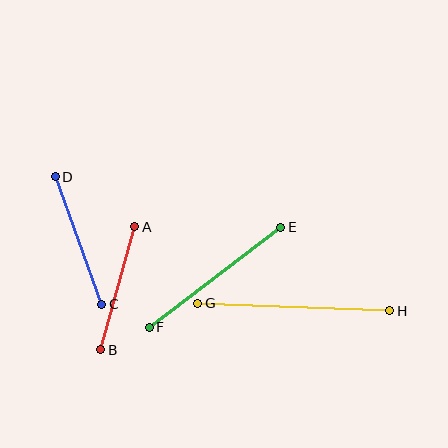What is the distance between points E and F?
The distance is approximately 165 pixels.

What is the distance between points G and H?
The distance is approximately 192 pixels.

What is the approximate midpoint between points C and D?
The midpoint is at approximately (78, 240) pixels.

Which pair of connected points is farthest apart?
Points G and H are farthest apart.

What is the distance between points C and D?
The distance is approximately 135 pixels.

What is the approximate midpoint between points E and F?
The midpoint is at approximately (215, 277) pixels.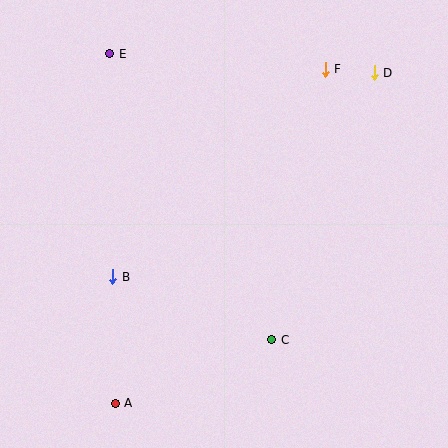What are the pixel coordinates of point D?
Point D is at (374, 73).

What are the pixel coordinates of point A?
Point A is at (115, 403).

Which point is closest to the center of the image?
Point B at (113, 277) is closest to the center.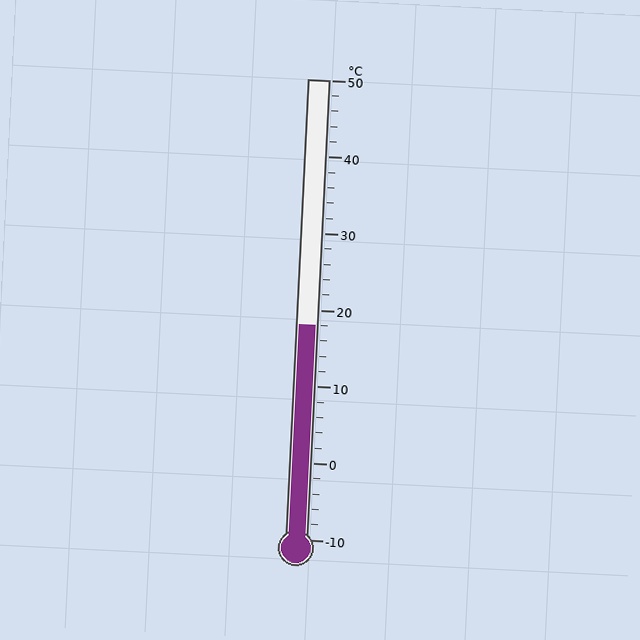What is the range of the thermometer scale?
The thermometer scale ranges from -10°C to 50°C.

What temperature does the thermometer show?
The thermometer shows approximately 18°C.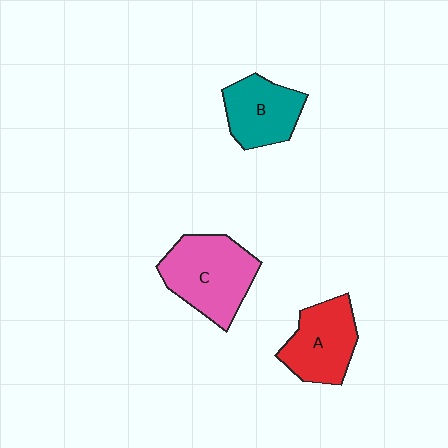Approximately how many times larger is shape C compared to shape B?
Approximately 1.4 times.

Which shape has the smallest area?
Shape B (teal).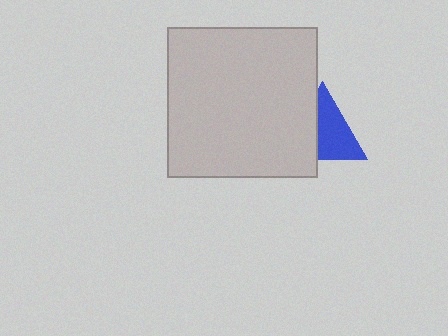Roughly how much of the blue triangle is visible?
About half of it is visible (roughly 60%).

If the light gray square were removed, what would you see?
You would see the complete blue triangle.